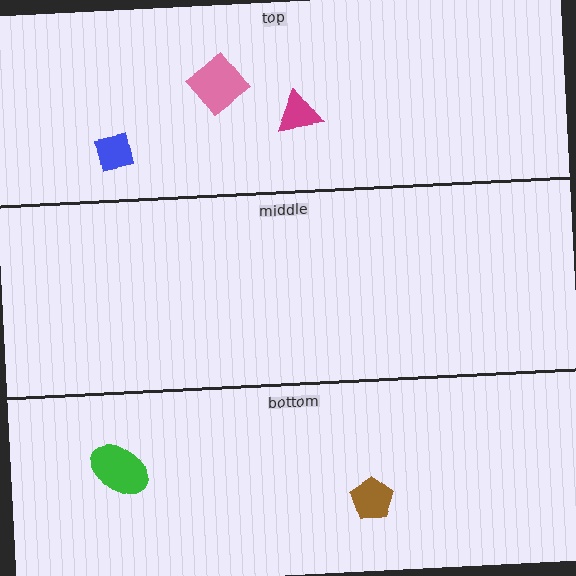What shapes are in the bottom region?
The green ellipse, the brown pentagon.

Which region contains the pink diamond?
The top region.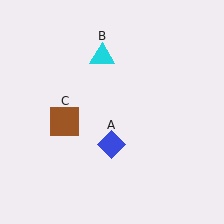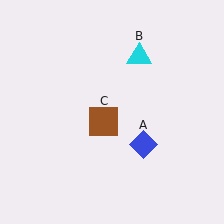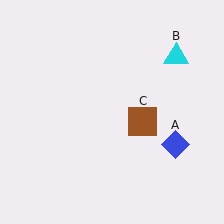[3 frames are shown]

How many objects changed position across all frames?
3 objects changed position: blue diamond (object A), cyan triangle (object B), brown square (object C).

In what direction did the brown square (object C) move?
The brown square (object C) moved right.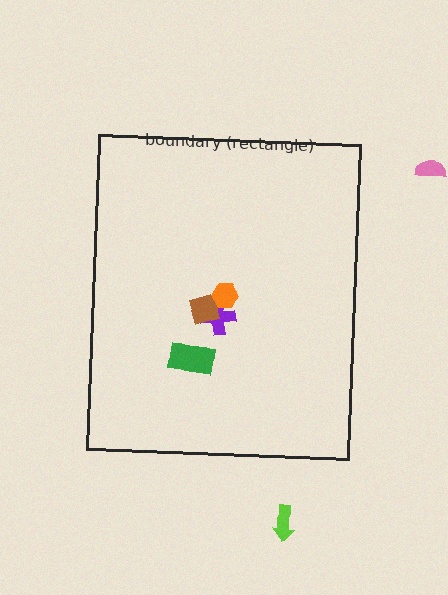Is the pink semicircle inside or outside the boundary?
Outside.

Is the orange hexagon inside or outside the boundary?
Inside.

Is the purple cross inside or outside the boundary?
Inside.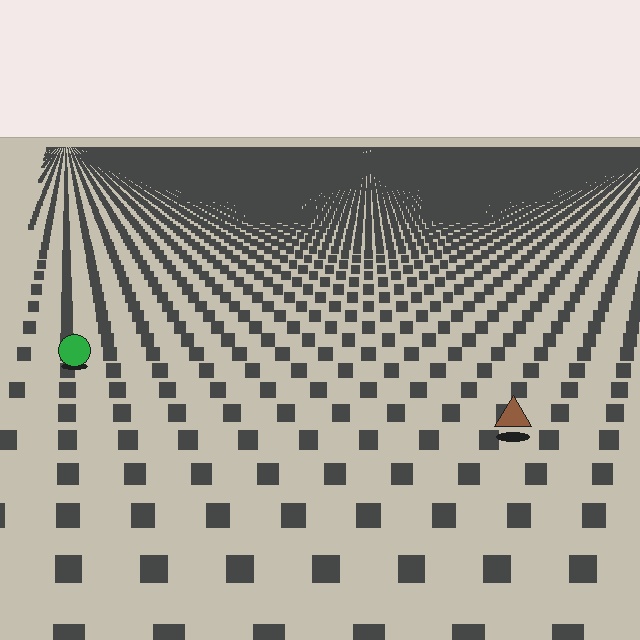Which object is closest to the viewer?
The brown triangle is closest. The texture marks near it are larger and more spread out.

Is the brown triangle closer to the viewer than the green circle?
Yes. The brown triangle is closer — you can tell from the texture gradient: the ground texture is coarser near it.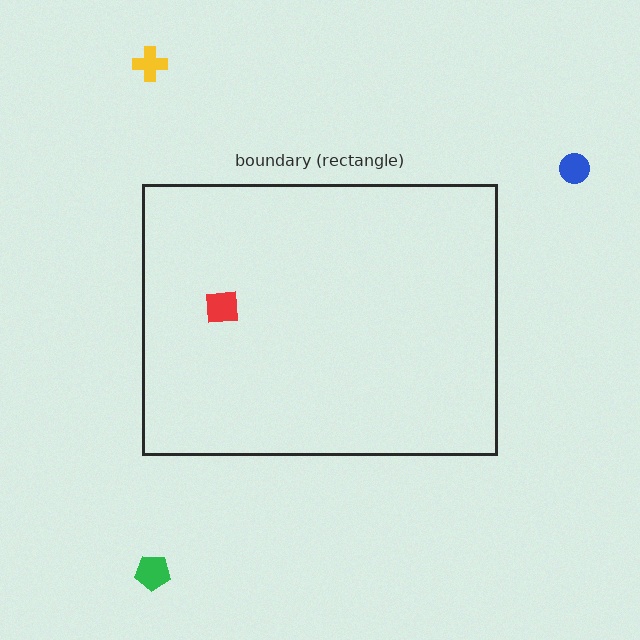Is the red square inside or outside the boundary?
Inside.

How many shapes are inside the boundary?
1 inside, 3 outside.